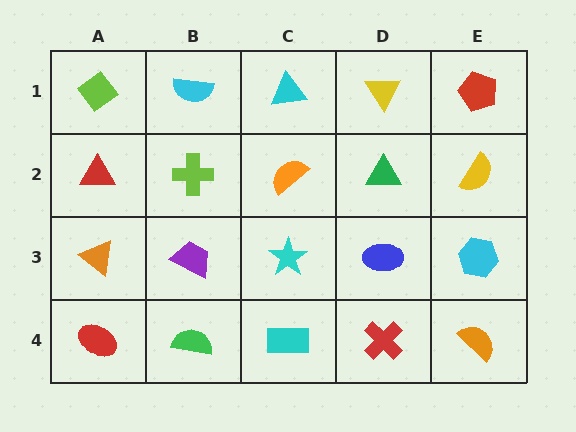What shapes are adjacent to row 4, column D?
A blue ellipse (row 3, column D), a cyan rectangle (row 4, column C), an orange semicircle (row 4, column E).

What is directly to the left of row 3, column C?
A purple trapezoid.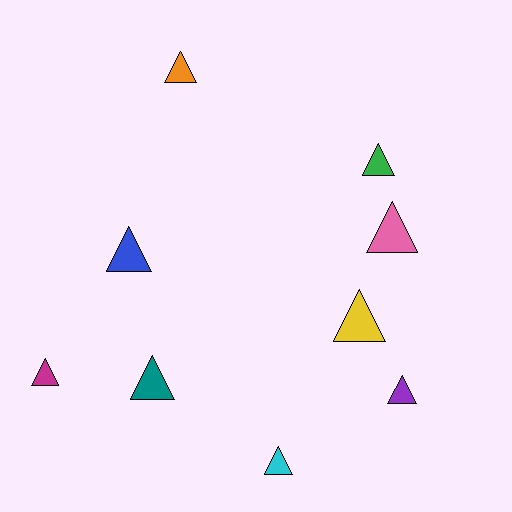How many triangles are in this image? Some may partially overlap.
There are 9 triangles.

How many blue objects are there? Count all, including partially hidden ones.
There is 1 blue object.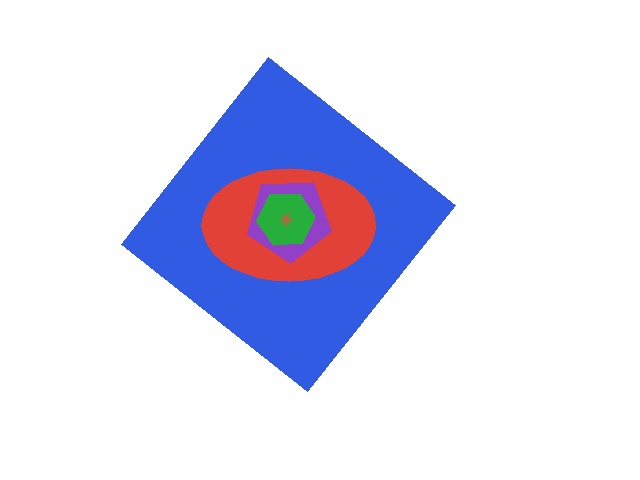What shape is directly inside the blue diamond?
The red ellipse.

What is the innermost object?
The brown star.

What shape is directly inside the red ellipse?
The purple pentagon.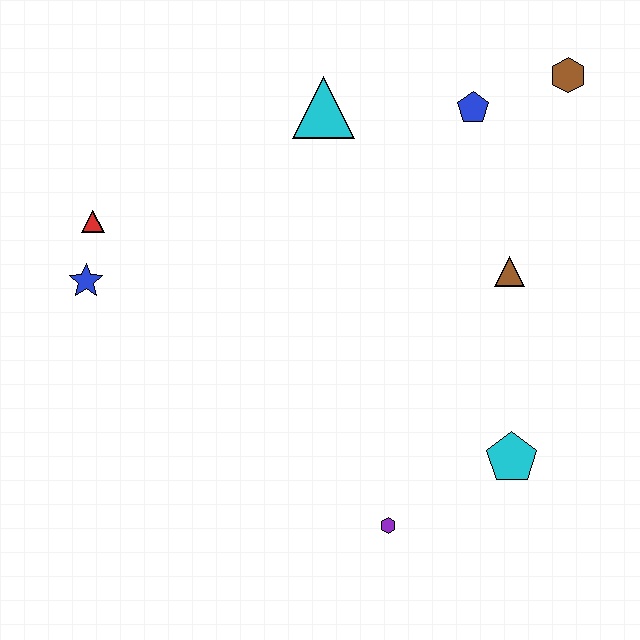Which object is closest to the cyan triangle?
The blue pentagon is closest to the cyan triangle.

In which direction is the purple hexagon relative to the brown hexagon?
The purple hexagon is below the brown hexagon.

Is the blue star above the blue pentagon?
No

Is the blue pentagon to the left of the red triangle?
No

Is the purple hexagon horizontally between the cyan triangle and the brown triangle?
Yes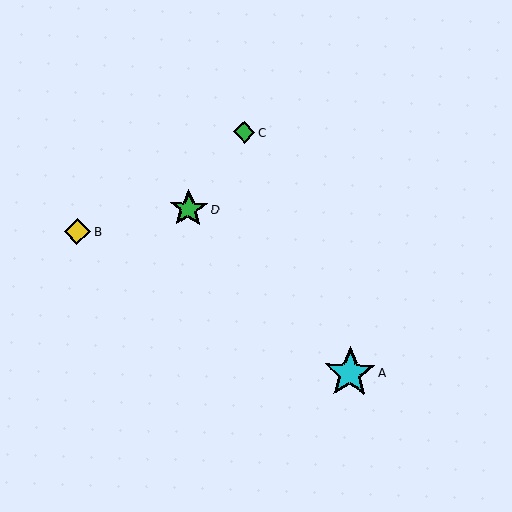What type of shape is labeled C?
Shape C is a green diamond.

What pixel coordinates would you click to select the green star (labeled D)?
Click at (189, 209) to select the green star D.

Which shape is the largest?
The cyan star (labeled A) is the largest.